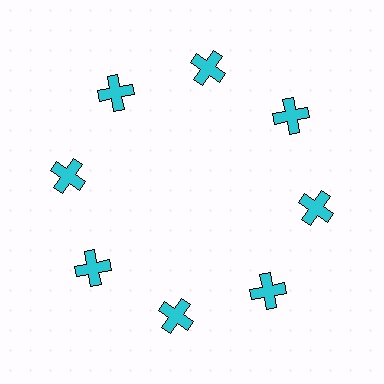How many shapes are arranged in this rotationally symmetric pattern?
There are 8 shapes, arranged in 8 groups of 1.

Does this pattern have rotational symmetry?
Yes, this pattern has 8-fold rotational symmetry. It looks the same after rotating 45 degrees around the center.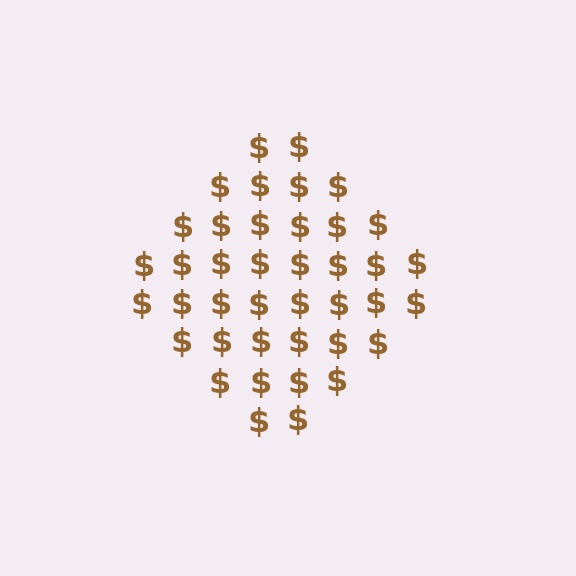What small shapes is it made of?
It is made of small dollar signs.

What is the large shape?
The large shape is a diamond.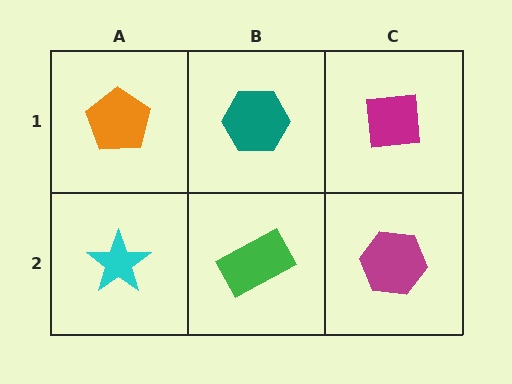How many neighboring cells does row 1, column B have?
3.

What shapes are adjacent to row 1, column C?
A magenta hexagon (row 2, column C), a teal hexagon (row 1, column B).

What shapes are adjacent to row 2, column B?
A teal hexagon (row 1, column B), a cyan star (row 2, column A), a magenta hexagon (row 2, column C).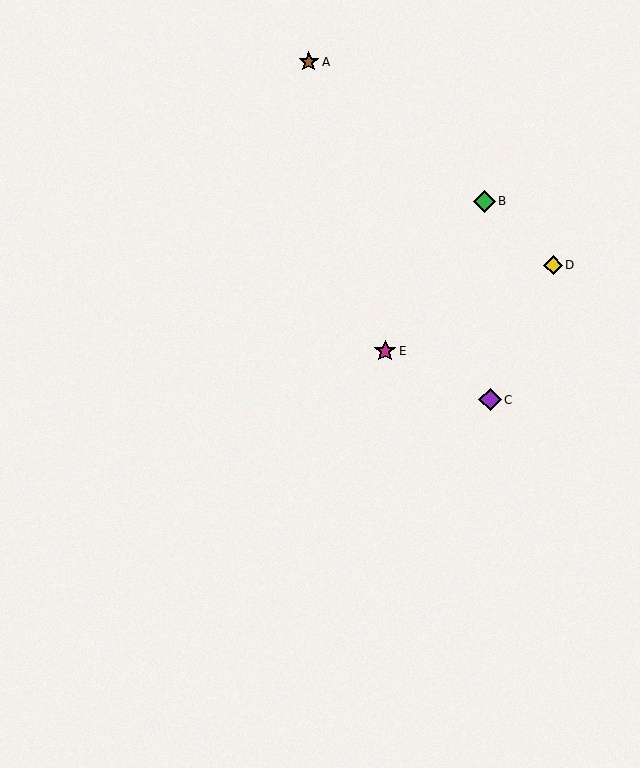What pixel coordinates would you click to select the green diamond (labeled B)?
Click at (484, 201) to select the green diamond B.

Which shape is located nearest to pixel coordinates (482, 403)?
The purple diamond (labeled C) at (490, 400) is nearest to that location.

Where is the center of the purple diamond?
The center of the purple diamond is at (490, 400).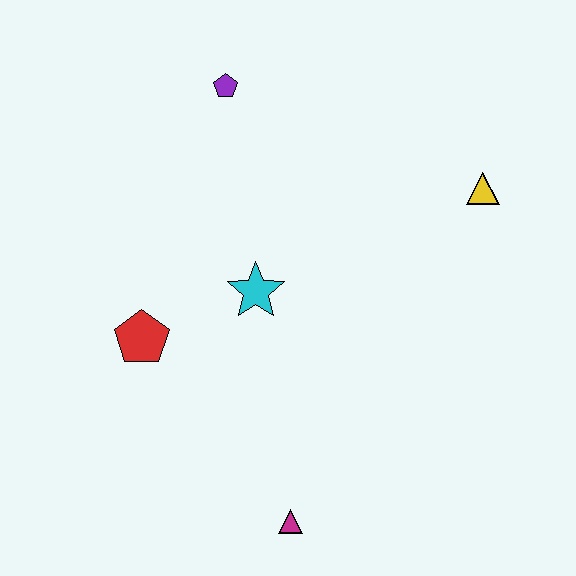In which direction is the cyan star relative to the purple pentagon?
The cyan star is below the purple pentagon.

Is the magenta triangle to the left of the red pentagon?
No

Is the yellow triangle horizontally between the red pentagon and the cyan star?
No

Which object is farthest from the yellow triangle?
The magenta triangle is farthest from the yellow triangle.